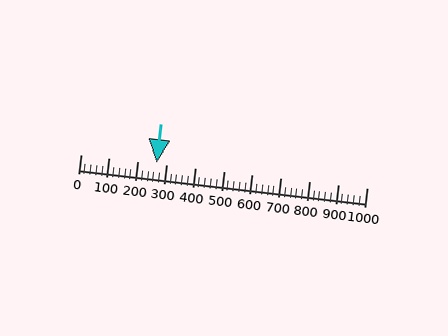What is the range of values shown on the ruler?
The ruler shows values from 0 to 1000.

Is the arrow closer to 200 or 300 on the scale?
The arrow is closer to 300.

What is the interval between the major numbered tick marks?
The major tick marks are spaced 100 units apart.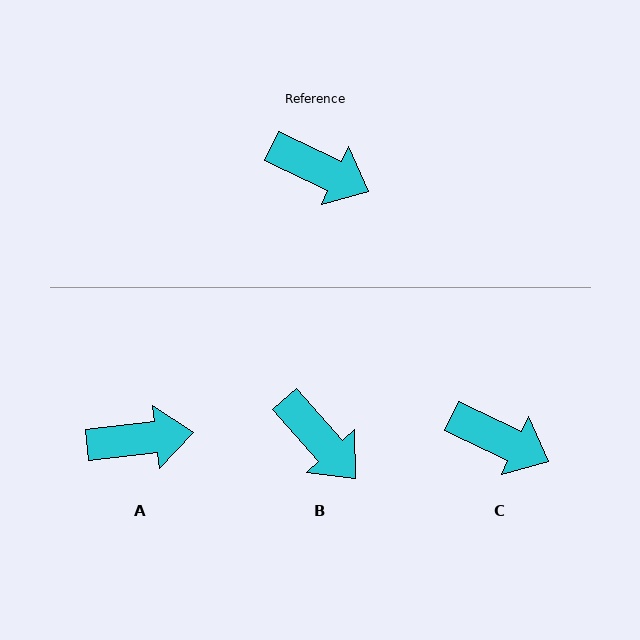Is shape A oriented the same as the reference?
No, it is off by about 32 degrees.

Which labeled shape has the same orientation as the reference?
C.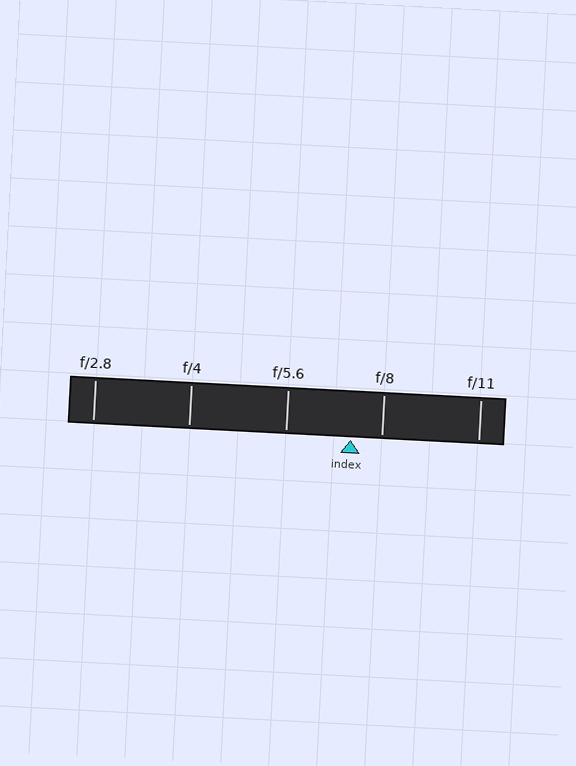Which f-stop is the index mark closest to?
The index mark is closest to f/8.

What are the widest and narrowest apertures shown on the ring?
The widest aperture shown is f/2.8 and the narrowest is f/11.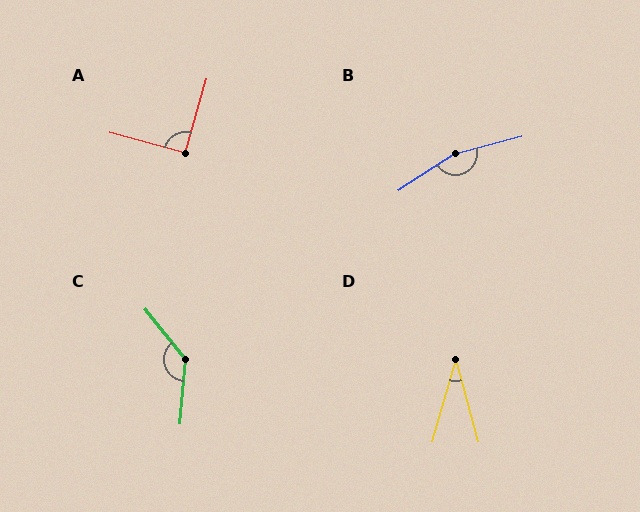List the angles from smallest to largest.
D (31°), A (91°), C (137°), B (162°).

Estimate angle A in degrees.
Approximately 91 degrees.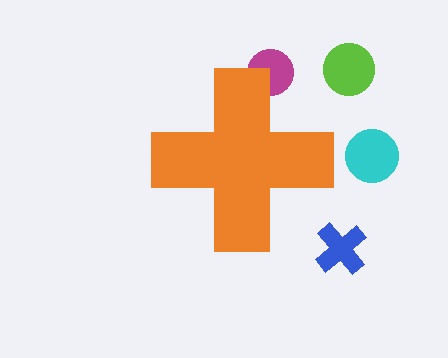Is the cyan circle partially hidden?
No, the cyan circle is fully visible.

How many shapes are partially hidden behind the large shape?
1 shape is partially hidden.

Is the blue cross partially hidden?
No, the blue cross is fully visible.